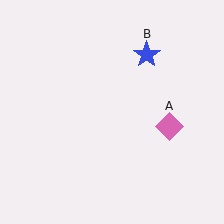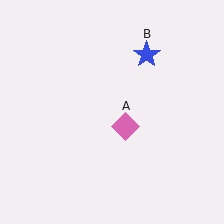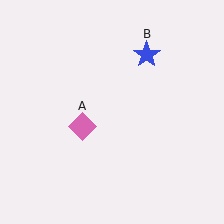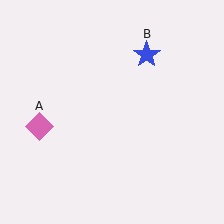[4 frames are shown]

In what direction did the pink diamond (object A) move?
The pink diamond (object A) moved left.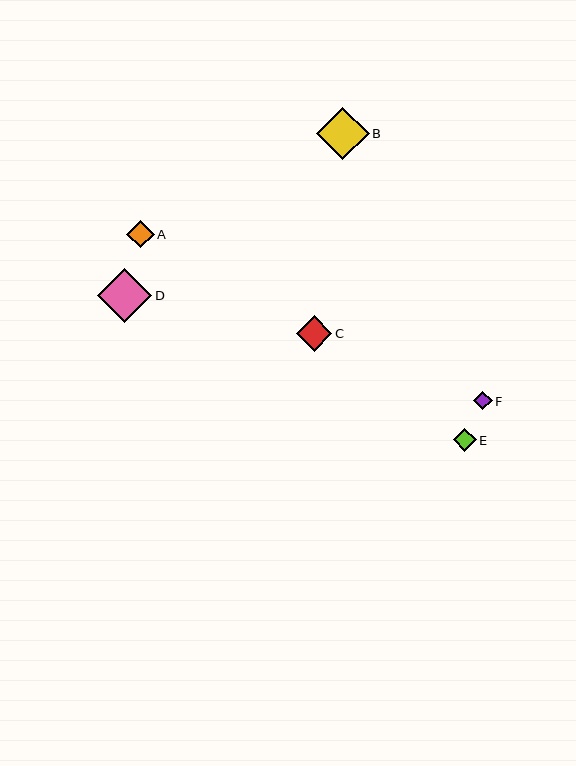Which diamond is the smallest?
Diamond F is the smallest with a size of approximately 19 pixels.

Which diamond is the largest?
Diamond D is the largest with a size of approximately 54 pixels.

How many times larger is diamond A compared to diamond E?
Diamond A is approximately 1.2 times the size of diamond E.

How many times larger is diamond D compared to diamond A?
Diamond D is approximately 1.9 times the size of diamond A.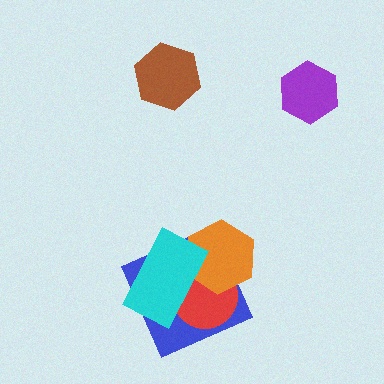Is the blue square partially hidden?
Yes, it is partially covered by another shape.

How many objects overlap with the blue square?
3 objects overlap with the blue square.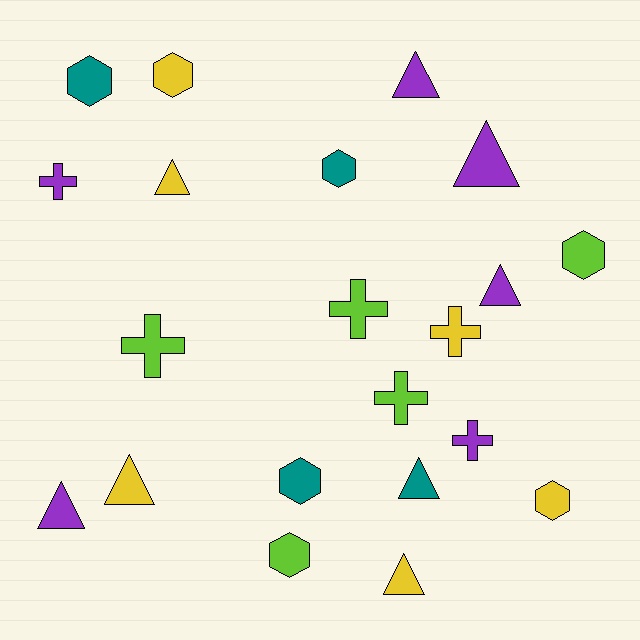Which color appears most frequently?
Purple, with 6 objects.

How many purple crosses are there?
There are 2 purple crosses.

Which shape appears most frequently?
Triangle, with 8 objects.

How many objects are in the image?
There are 21 objects.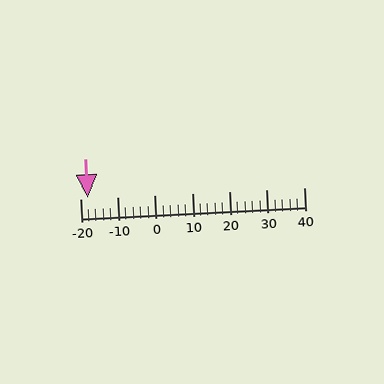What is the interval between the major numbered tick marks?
The major tick marks are spaced 10 units apart.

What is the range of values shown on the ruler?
The ruler shows values from -20 to 40.